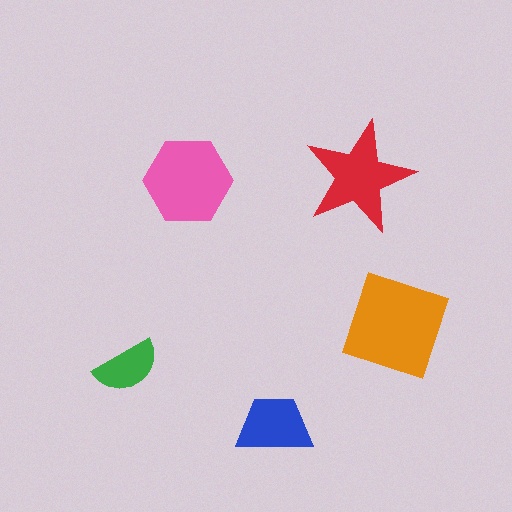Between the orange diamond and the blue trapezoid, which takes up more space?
The orange diamond.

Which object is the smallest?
The green semicircle.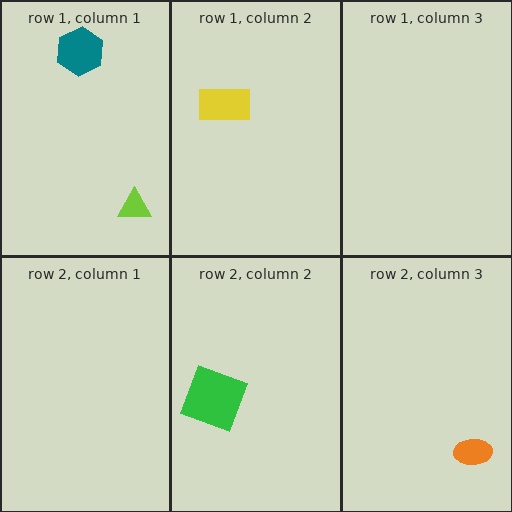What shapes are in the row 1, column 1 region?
The teal hexagon, the lime triangle.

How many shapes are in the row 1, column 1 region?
2.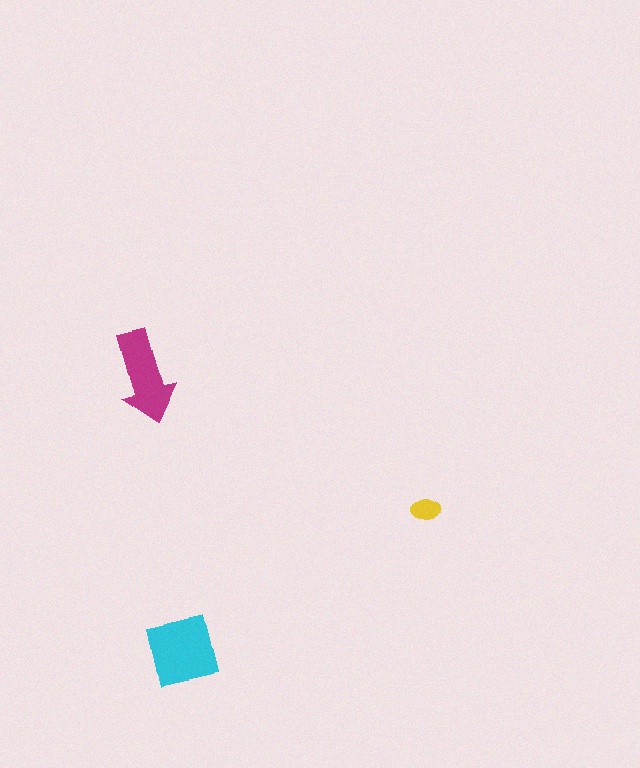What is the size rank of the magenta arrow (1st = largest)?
2nd.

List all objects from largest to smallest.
The cyan square, the magenta arrow, the yellow ellipse.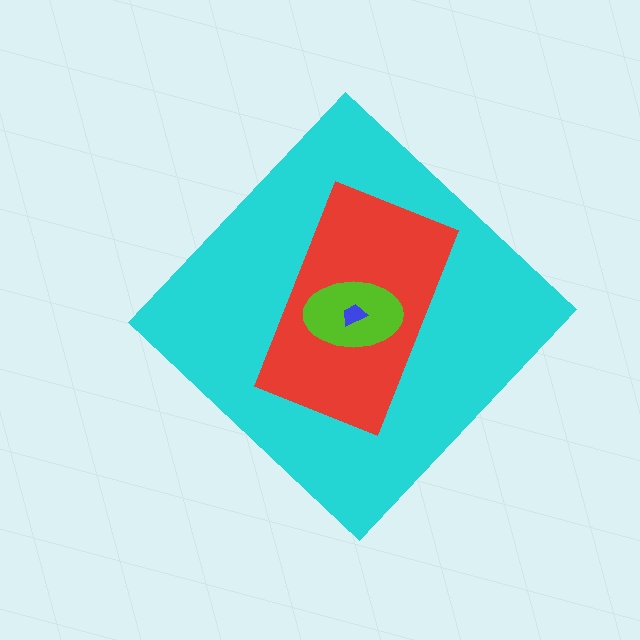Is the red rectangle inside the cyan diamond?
Yes.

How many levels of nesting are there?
4.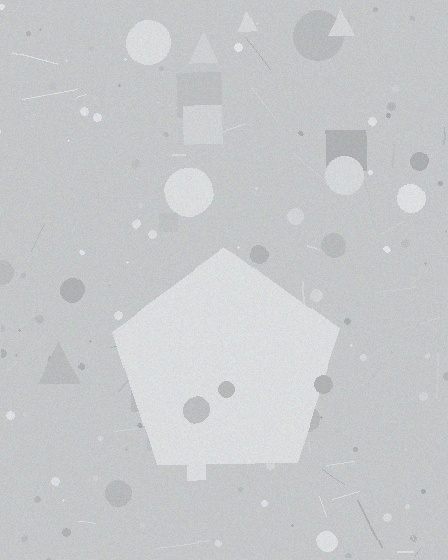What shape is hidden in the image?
A pentagon is hidden in the image.